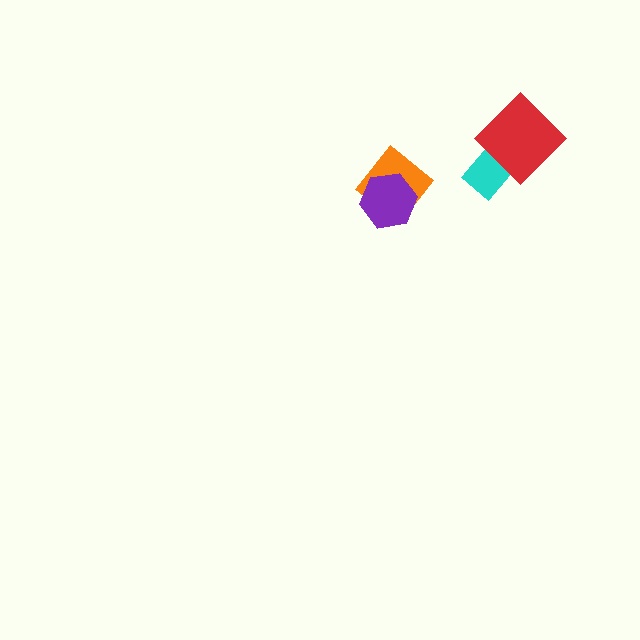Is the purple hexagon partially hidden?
No, no other shape covers it.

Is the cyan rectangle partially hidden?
Yes, it is partially covered by another shape.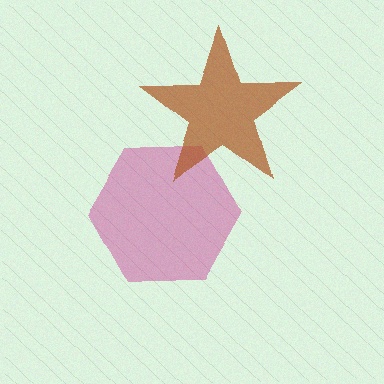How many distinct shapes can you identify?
There are 2 distinct shapes: a magenta hexagon, a brown star.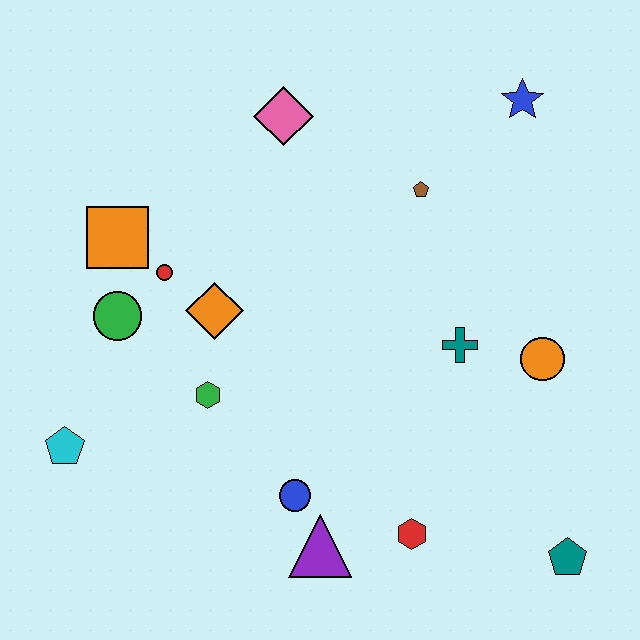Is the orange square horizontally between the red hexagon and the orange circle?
No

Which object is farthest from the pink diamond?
The teal pentagon is farthest from the pink diamond.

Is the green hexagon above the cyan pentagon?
Yes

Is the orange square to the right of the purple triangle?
No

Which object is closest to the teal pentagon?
The red hexagon is closest to the teal pentagon.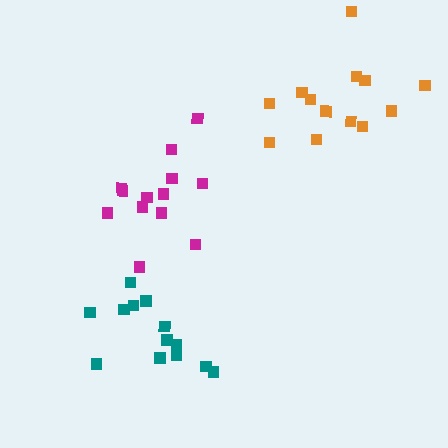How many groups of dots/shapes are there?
There are 3 groups.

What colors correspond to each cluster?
The clusters are colored: magenta, orange, teal.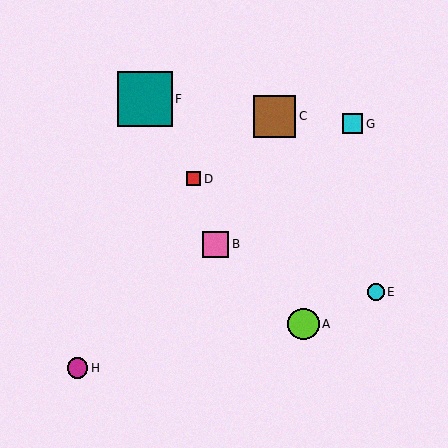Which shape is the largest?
The teal square (labeled F) is the largest.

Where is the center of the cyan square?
The center of the cyan square is at (353, 124).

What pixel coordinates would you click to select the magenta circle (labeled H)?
Click at (78, 368) to select the magenta circle H.